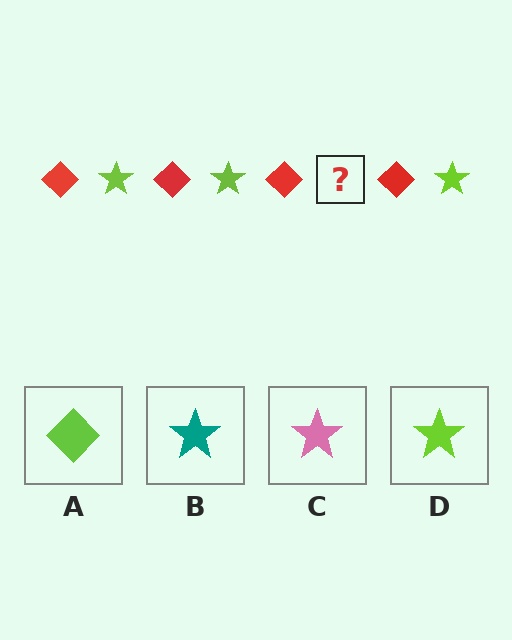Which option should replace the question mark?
Option D.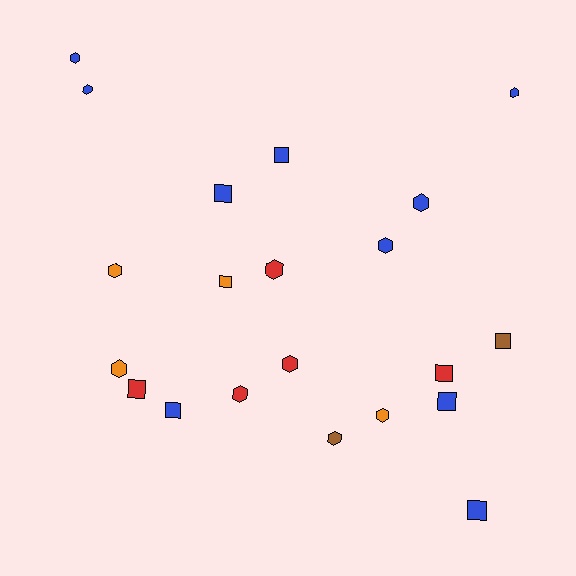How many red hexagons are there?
There are 3 red hexagons.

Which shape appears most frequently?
Hexagon, with 12 objects.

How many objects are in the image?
There are 21 objects.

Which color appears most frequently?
Blue, with 10 objects.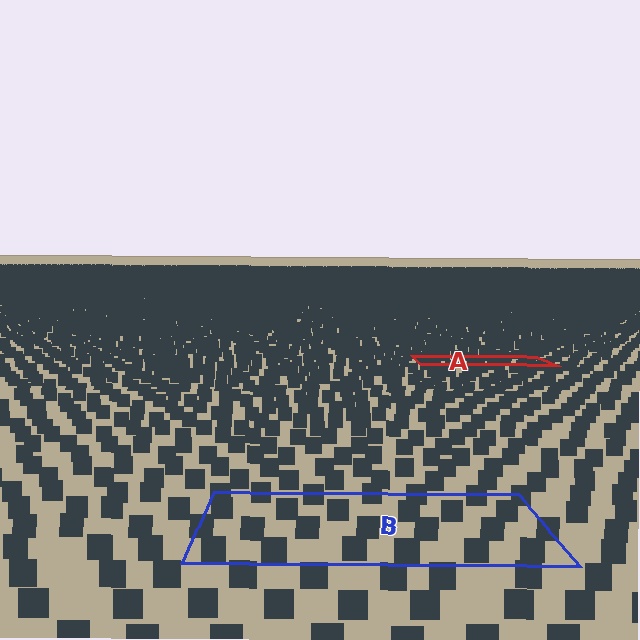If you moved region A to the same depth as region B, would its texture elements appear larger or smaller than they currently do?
They would appear larger. At a closer depth, the same texture elements are projected at a bigger on-screen size.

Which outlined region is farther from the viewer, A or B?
Region A is farther from the viewer — the texture elements inside it appear smaller and more densely packed.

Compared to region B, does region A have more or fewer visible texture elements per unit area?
Region A has more texture elements per unit area — they are packed more densely because it is farther away.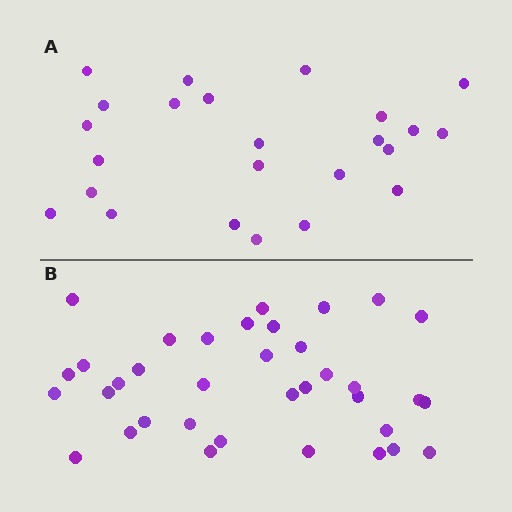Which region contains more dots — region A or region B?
Region B (the bottom region) has more dots.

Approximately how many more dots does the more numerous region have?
Region B has roughly 12 or so more dots than region A.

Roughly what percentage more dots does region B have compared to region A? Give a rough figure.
About 50% more.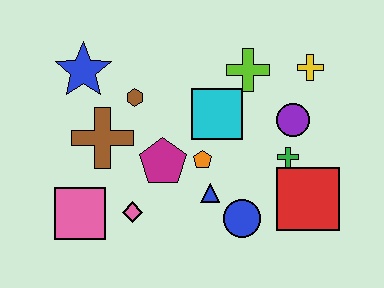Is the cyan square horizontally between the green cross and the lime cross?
No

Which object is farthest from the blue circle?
The blue star is farthest from the blue circle.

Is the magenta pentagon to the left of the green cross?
Yes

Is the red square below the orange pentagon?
Yes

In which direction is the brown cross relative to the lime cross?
The brown cross is to the left of the lime cross.